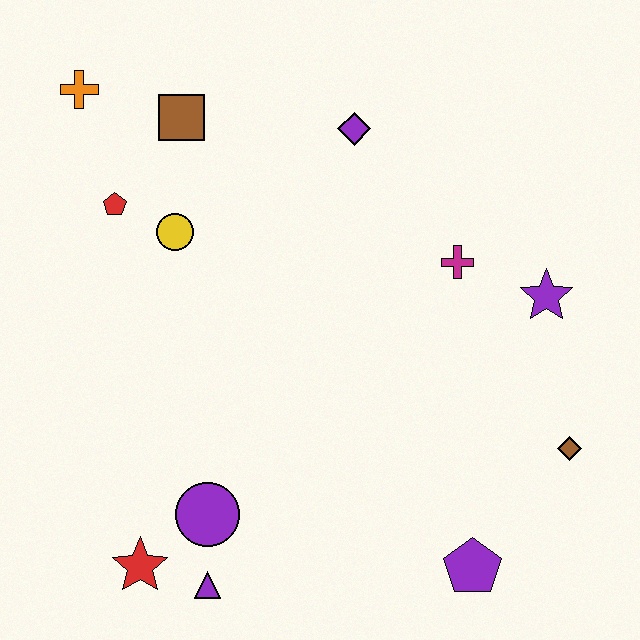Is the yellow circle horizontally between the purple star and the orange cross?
Yes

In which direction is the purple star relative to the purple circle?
The purple star is to the right of the purple circle.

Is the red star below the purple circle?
Yes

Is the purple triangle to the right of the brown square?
Yes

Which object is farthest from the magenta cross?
The red star is farthest from the magenta cross.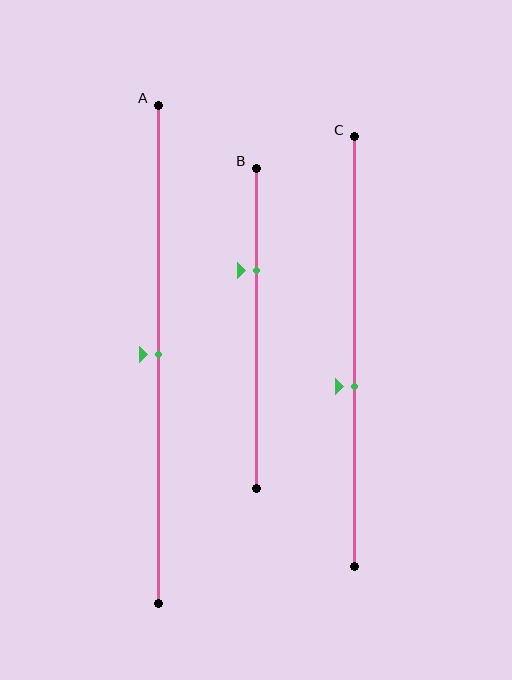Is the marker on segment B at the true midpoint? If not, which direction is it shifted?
No, the marker on segment B is shifted upward by about 18% of the segment length.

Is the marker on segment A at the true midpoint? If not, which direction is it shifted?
Yes, the marker on segment A is at the true midpoint.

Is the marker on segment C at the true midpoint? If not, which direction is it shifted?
No, the marker on segment C is shifted downward by about 8% of the segment length.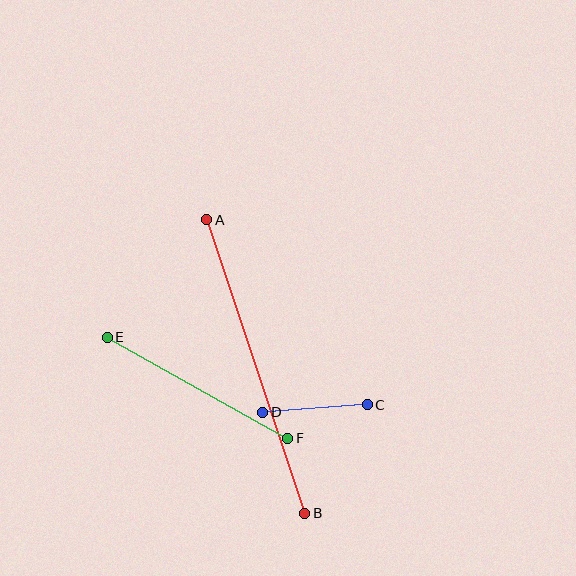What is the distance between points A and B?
The distance is approximately 310 pixels.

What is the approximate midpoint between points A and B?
The midpoint is at approximately (256, 366) pixels.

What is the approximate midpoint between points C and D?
The midpoint is at approximately (315, 408) pixels.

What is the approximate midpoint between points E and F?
The midpoint is at approximately (198, 388) pixels.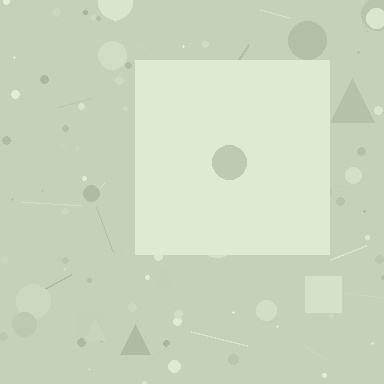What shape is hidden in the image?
A square is hidden in the image.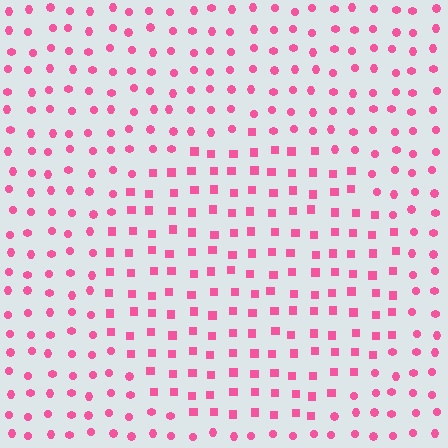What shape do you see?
I see a circle.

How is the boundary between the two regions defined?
The boundary is defined by a change in element shape: squares inside vs. circles outside. All elements share the same color and spacing.